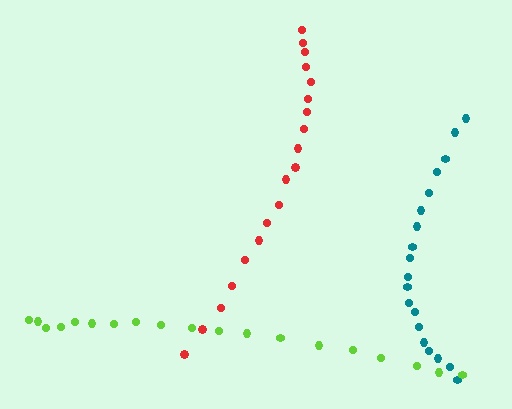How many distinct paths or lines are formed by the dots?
There are 3 distinct paths.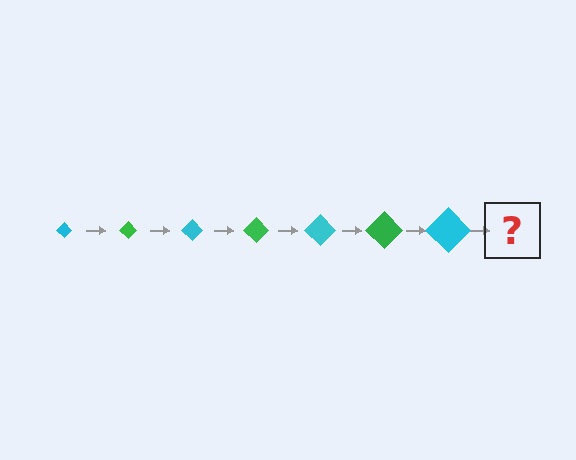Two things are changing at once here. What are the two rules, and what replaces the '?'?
The two rules are that the diamond grows larger each step and the color cycles through cyan and green. The '?' should be a green diamond, larger than the previous one.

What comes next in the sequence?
The next element should be a green diamond, larger than the previous one.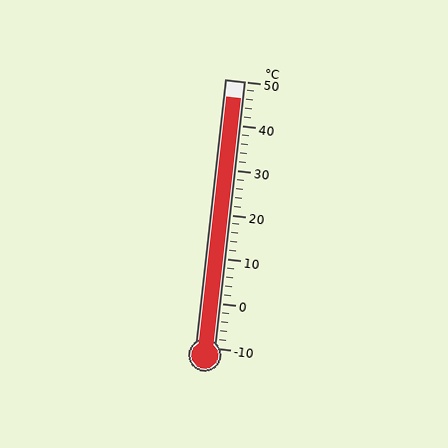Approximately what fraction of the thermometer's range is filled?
The thermometer is filled to approximately 95% of its range.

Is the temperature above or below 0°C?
The temperature is above 0°C.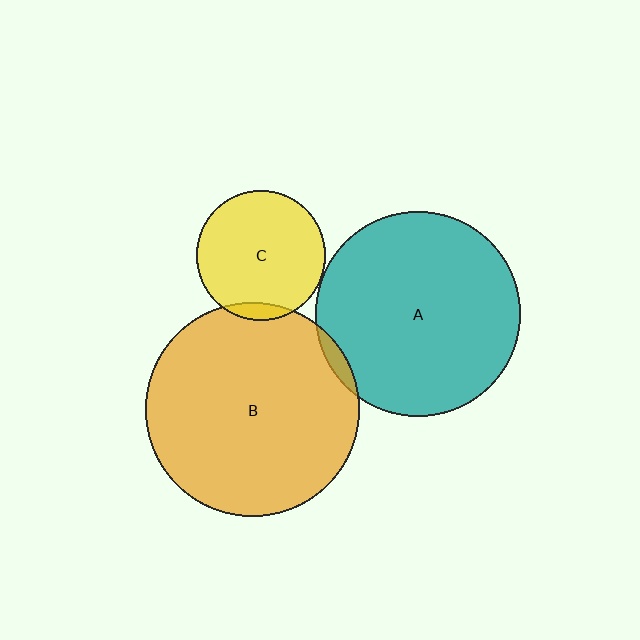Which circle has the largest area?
Circle B (orange).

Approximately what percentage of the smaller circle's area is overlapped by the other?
Approximately 5%.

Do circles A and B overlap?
Yes.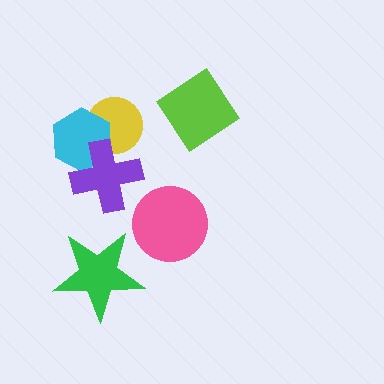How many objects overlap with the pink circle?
0 objects overlap with the pink circle.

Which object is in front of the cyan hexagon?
The purple cross is in front of the cyan hexagon.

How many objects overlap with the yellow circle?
2 objects overlap with the yellow circle.